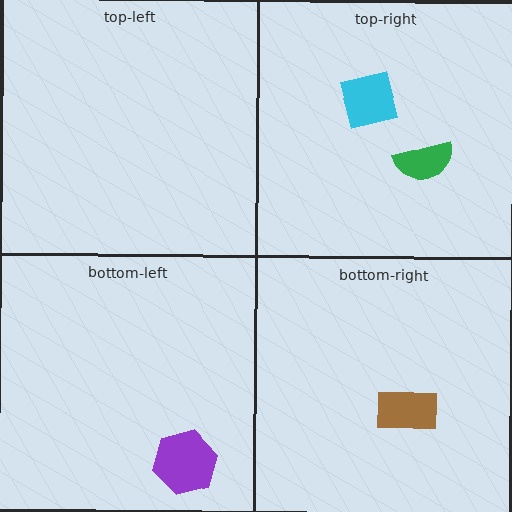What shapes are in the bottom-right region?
The brown rectangle.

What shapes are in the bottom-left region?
The purple hexagon.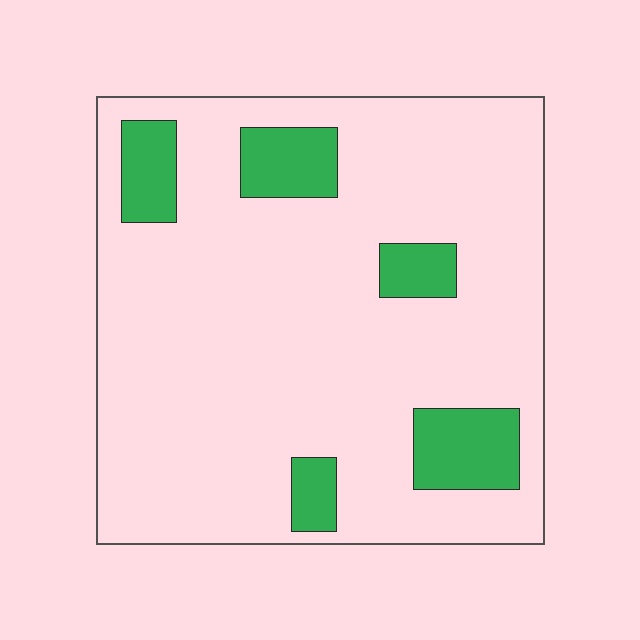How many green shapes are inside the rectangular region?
5.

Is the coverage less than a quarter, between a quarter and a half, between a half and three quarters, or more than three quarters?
Less than a quarter.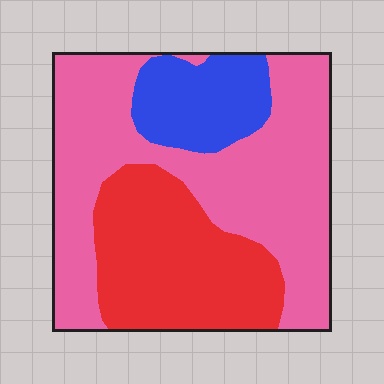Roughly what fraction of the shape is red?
Red takes up about one third (1/3) of the shape.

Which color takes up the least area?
Blue, at roughly 15%.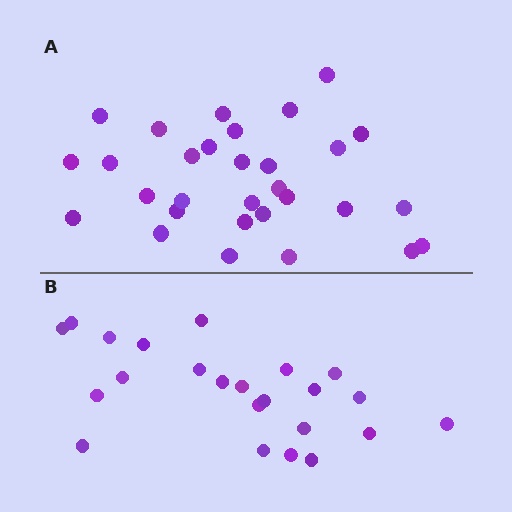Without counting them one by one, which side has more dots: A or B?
Region A (the top region) has more dots.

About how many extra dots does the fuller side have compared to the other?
Region A has roughly 8 or so more dots than region B.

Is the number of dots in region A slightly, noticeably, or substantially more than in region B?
Region A has noticeably more, but not dramatically so. The ratio is roughly 1.3 to 1.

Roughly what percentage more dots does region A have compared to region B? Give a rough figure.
About 30% more.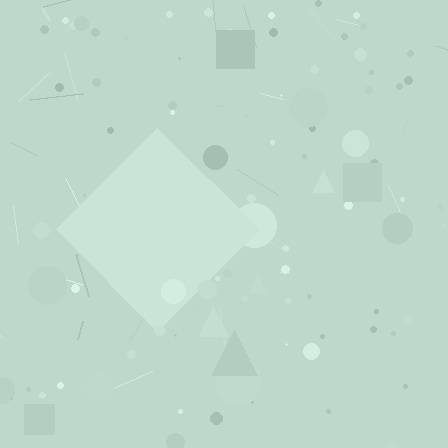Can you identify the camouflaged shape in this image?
The camouflaged shape is a diamond.